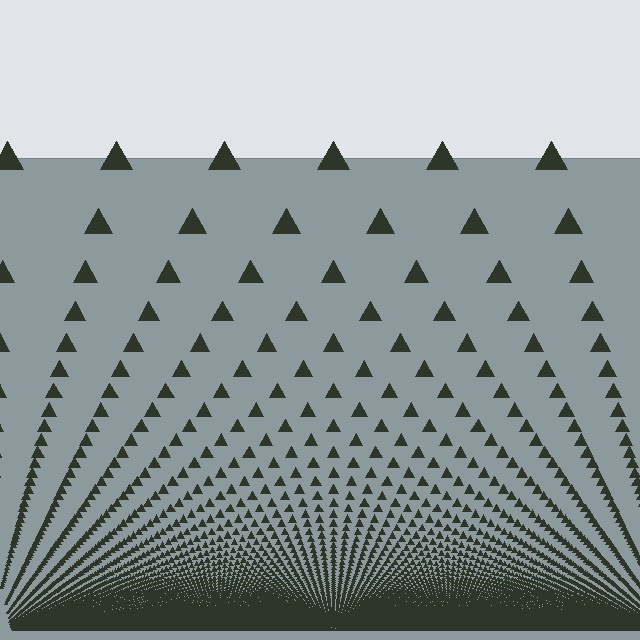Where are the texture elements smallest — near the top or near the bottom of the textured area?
Near the bottom.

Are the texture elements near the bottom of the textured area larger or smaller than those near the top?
Smaller. The gradient is inverted — elements near the bottom are smaller and denser.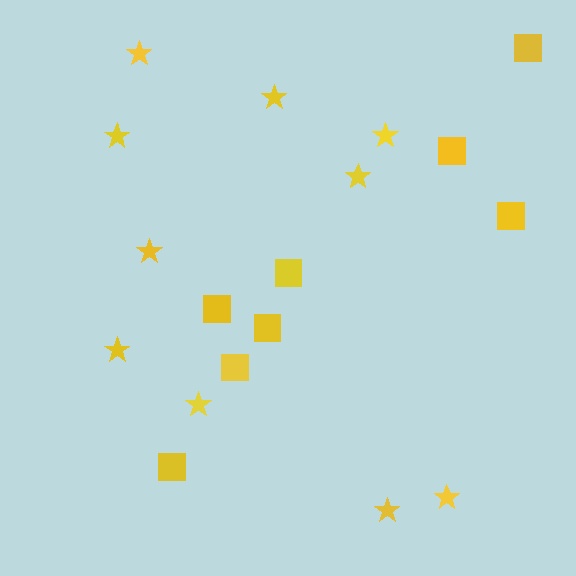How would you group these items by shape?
There are 2 groups: one group of squares (8) and one group of stars (10).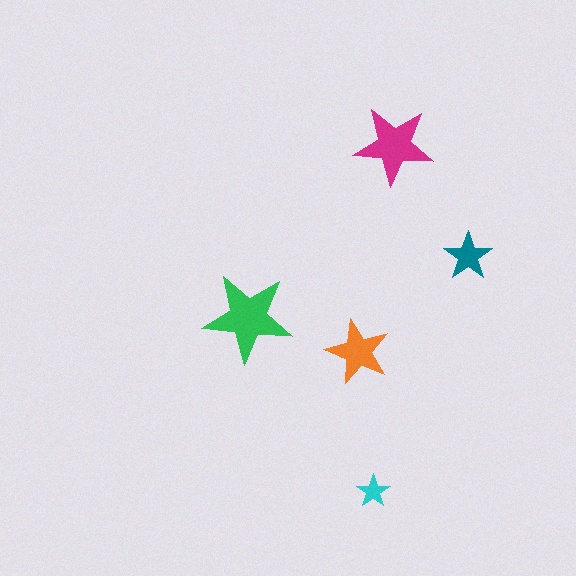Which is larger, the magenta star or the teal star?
The magenta one.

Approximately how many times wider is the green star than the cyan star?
About 2.5 times wider.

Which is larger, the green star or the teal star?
The green one.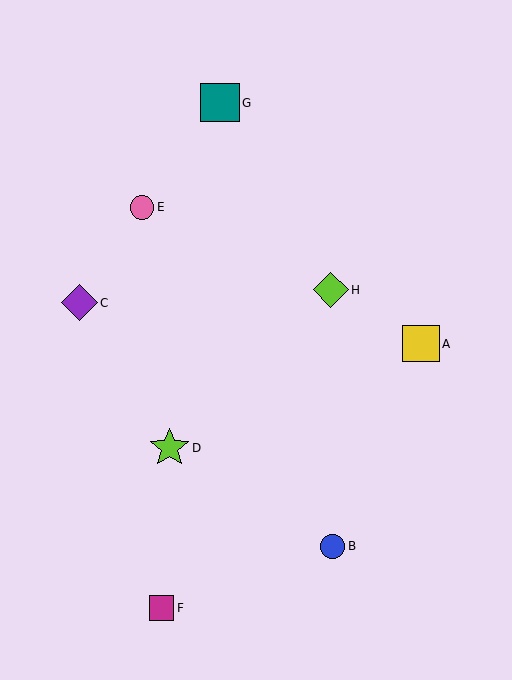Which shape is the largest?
The lime star (labeled D) is the largest.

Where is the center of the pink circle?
The center of the pink circle is at (142, 207).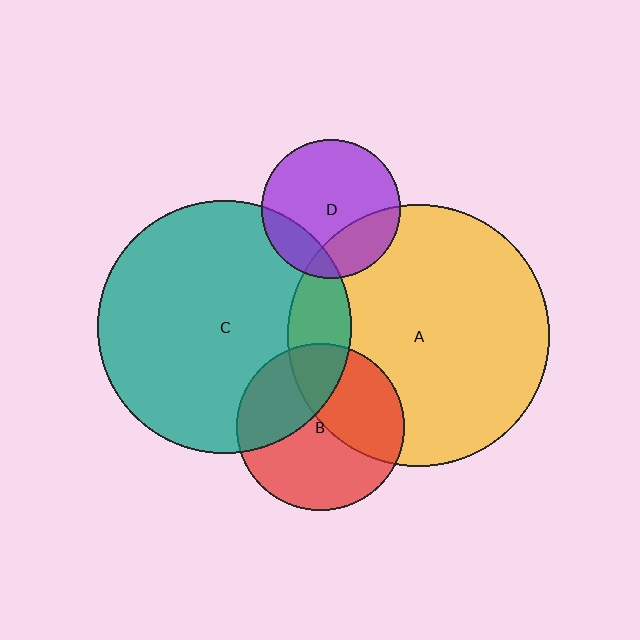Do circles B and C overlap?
Yes.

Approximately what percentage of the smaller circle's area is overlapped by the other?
Approximately 35%.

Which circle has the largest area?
Circle A (yellow).